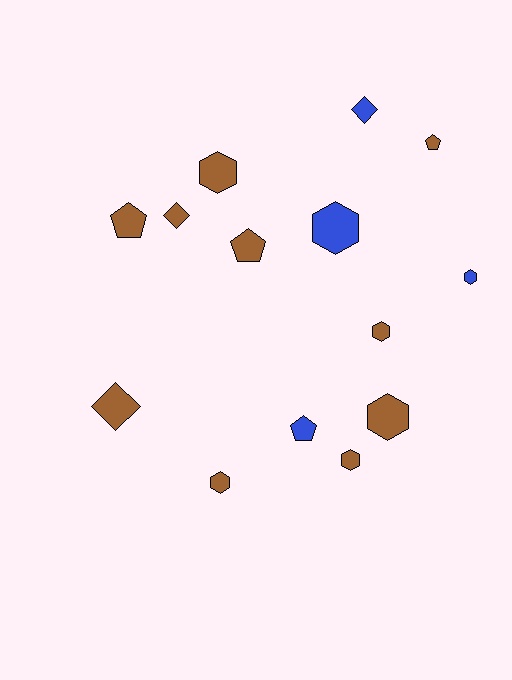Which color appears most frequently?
Brown, with 10 objects.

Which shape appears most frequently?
Hexagon, with 7 objects.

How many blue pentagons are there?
There is 1 blue pentagon.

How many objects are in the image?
There are 14 objects.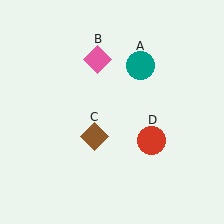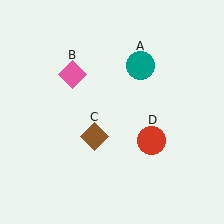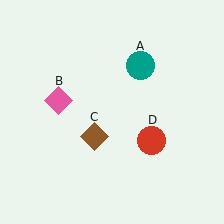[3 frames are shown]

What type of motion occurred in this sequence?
The pink diamond (object B) rotated counterclockwise around the center of the scene.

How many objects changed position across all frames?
1 object changed position: pink diamond (object B).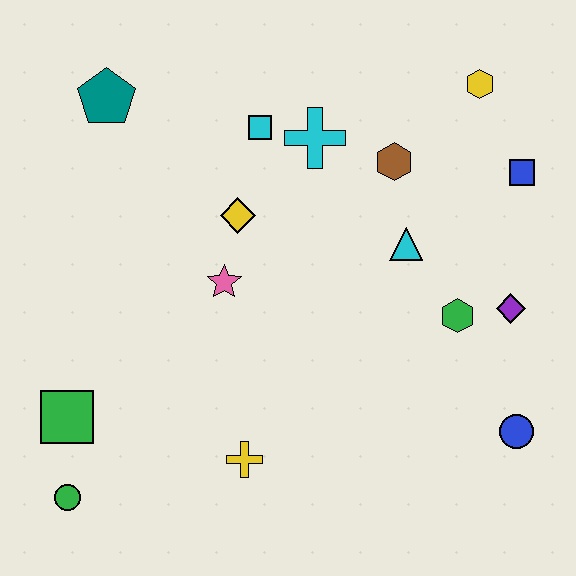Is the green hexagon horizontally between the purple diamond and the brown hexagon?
Yes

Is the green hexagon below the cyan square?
Yes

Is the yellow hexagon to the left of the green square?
No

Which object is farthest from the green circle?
The yellow hexagon is farthest from the green circle.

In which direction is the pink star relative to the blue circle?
The pink star is to the left of the blue circle.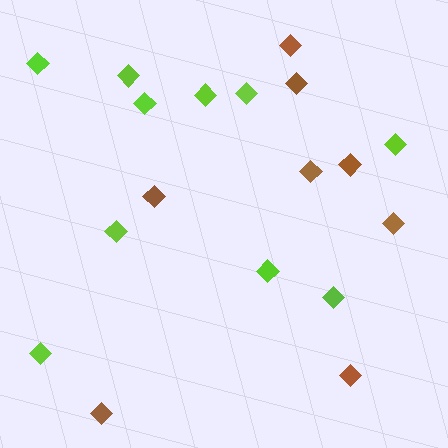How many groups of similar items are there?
There are 2 groups: one group of brown diamonds (8) and one group of lime diamonds (10).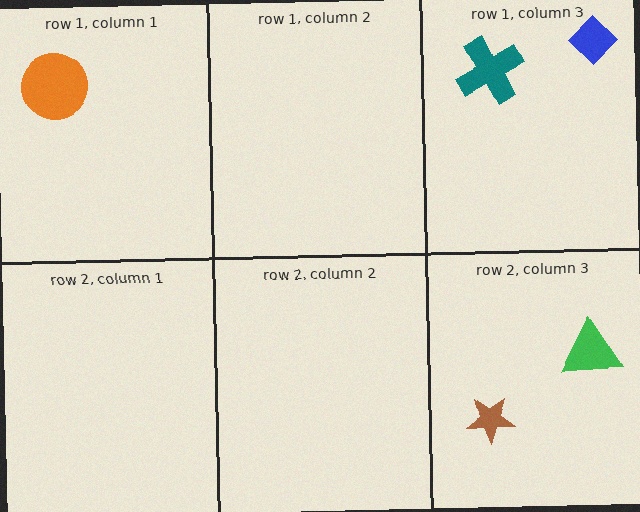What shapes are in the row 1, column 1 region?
The orange circle.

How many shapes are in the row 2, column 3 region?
2.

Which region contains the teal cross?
The row 1, column 3 region.